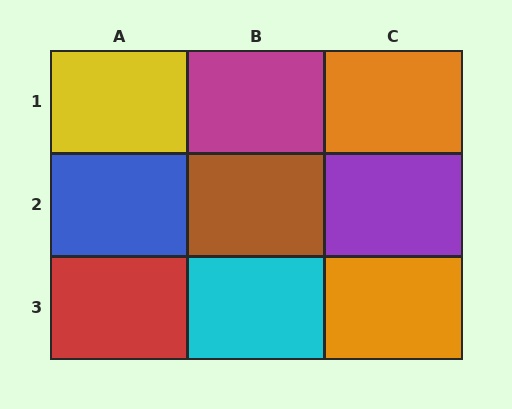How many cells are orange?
2 cells are orange.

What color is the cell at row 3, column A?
Red.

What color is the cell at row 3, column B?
Cyan.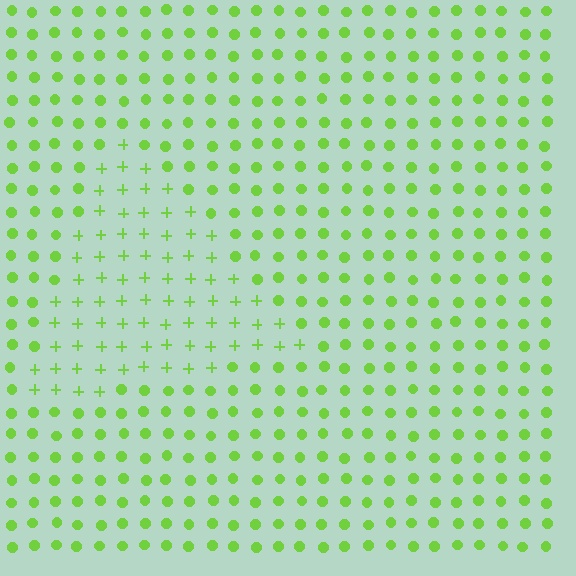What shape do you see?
I see a triangle.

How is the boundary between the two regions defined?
The boundary is defined by a change in element shape: plus signs inside vs. circles outside. All elements share the same color and spacing.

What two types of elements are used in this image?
The image uses plus signs inside the triangle region and circles outside it.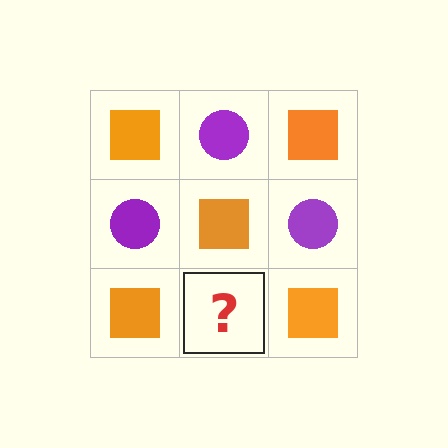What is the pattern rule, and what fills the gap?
The rule is that it alternates orange square and purple circle in a checkerboard pattern. The gap should be filled with a purple circle.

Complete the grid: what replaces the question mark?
The question mark should be replaced with a purple circle.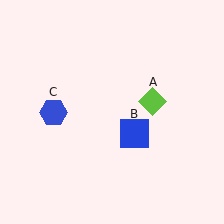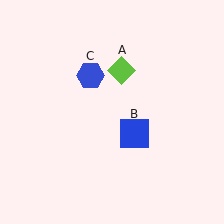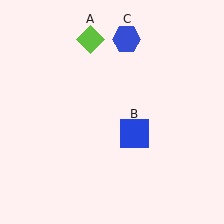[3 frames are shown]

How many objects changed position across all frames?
2 objects changed position: lime diamond (object A), blue hexagon (object C).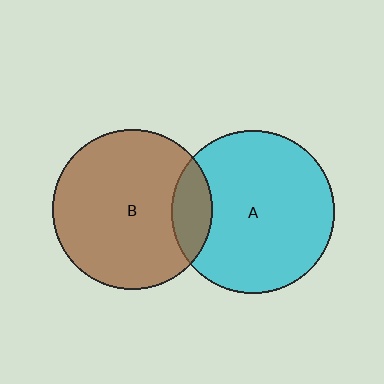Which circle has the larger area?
Circle A (cyan).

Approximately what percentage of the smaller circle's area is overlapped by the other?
Approximately 15%.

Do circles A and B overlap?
Yes.